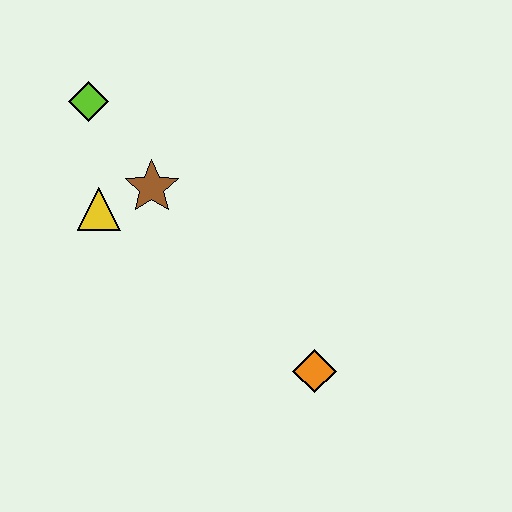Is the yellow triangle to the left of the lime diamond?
No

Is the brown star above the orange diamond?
Yes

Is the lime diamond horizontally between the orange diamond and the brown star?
No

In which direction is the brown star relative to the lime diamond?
The brown star is below the lime diamond.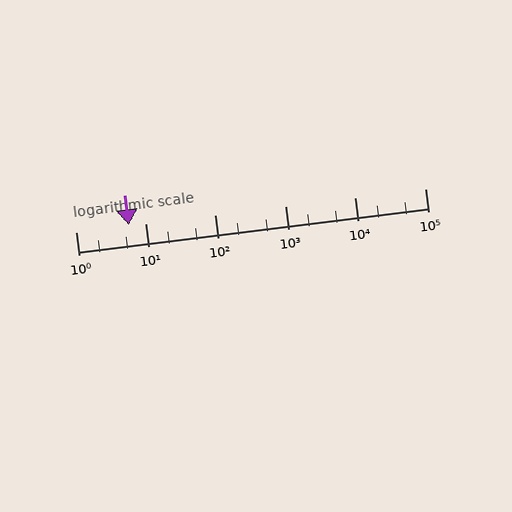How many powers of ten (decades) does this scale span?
The scale spans 5 decades, from 1 to 100000.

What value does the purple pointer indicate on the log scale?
The pointer indicates approximately 5.8.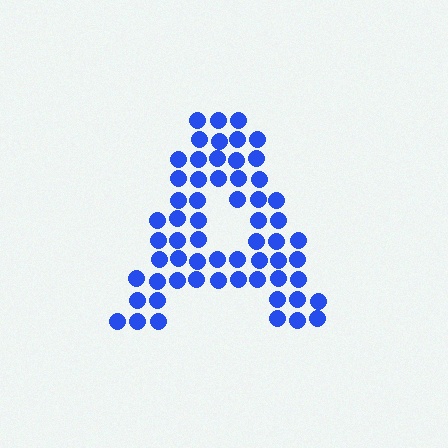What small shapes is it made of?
It is made of small circles.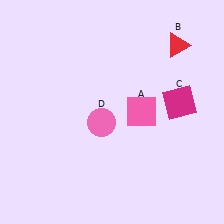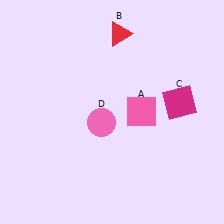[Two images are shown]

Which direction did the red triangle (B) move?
The red triangle (B) moved left.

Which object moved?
The red triangle (B) moved left.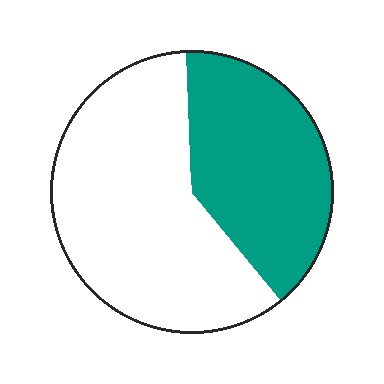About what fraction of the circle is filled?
About two fifths (2/5).